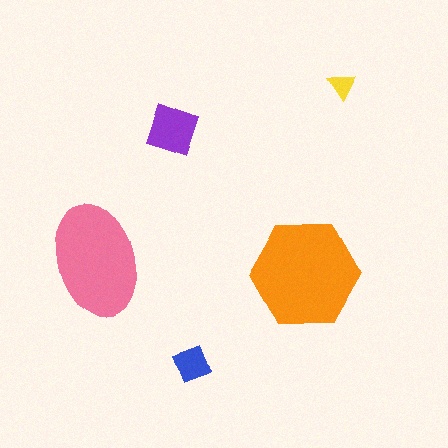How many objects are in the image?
There are 5 objects in the image.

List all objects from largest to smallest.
The orange hexagon, the pink ellipse, the purple square, the blue diamond, the yellow triangle.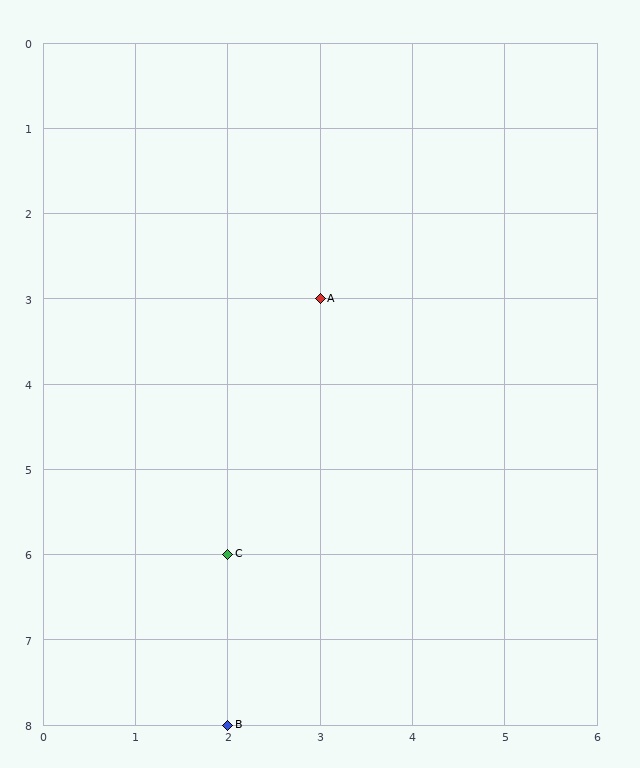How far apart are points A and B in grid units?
Points A and B are 1 column and 5 rows apart (about 5.1 grid units diagonally).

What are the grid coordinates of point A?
Point A is at grid coordinates (3, 3).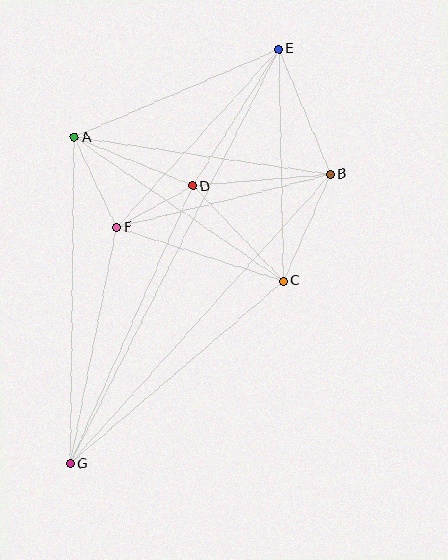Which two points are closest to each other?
Points D and F are closest to each other.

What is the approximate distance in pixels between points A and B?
The distance between A and B is approximately 259 pixels.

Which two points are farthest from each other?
Points E and G are farthest from each other.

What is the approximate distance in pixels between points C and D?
The distance between C and D is approximately 131 pixels.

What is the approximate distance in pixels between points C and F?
The distance between C and F is approximately 175 pixels.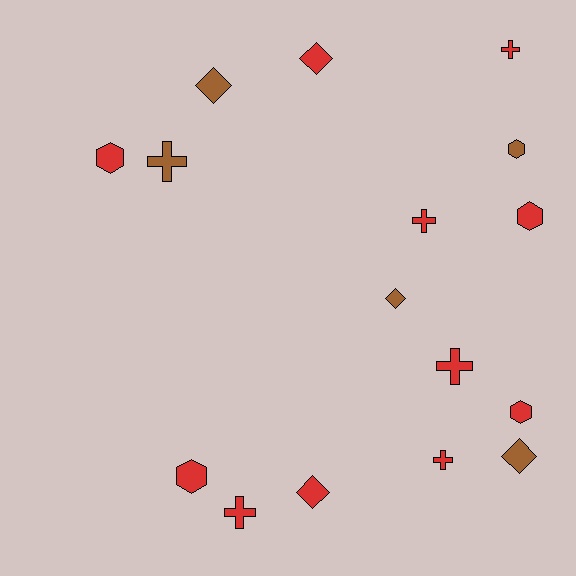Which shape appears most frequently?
Cross, with 6 objects.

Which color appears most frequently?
Red, with 11 objects.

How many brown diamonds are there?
There are 3 brown diamonds.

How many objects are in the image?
There are 16 objects.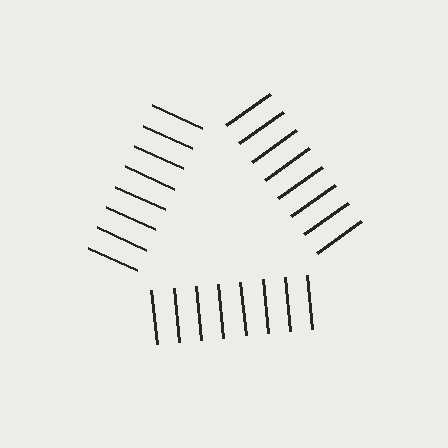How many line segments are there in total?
24 — 8 along each of the 3 edges.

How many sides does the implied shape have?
3 sides — the line-ends trace a triangle.